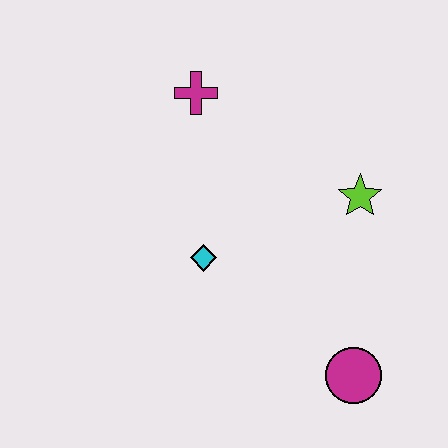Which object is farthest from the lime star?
The magenta cross is farthest from the lime star.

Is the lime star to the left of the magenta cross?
No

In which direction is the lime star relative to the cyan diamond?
The lime star is to the right of the cyan diamond.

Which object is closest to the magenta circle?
The lime star is closest to the magenta circle.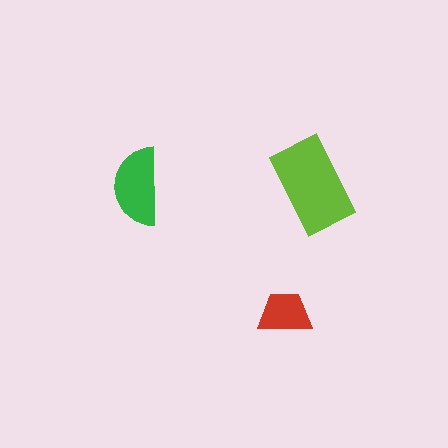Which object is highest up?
The lime rectangle is topmost.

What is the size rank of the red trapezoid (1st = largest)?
3rd.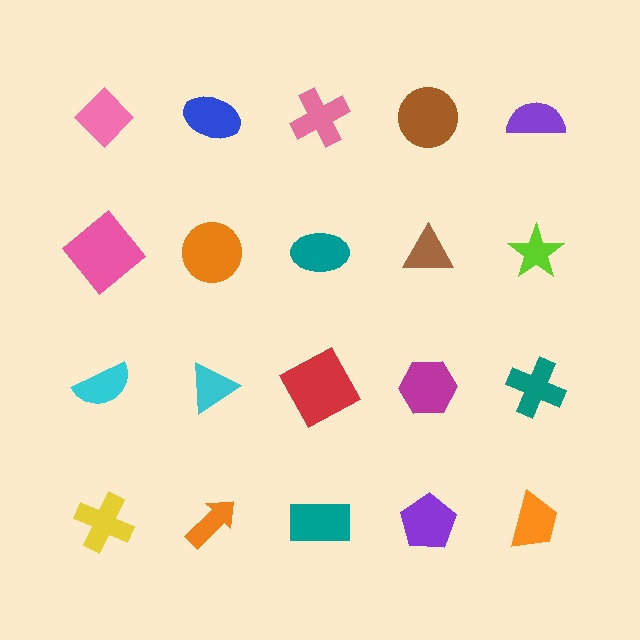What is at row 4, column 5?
An orange trapezoid.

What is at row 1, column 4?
A brown circle.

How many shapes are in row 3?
5 shapes.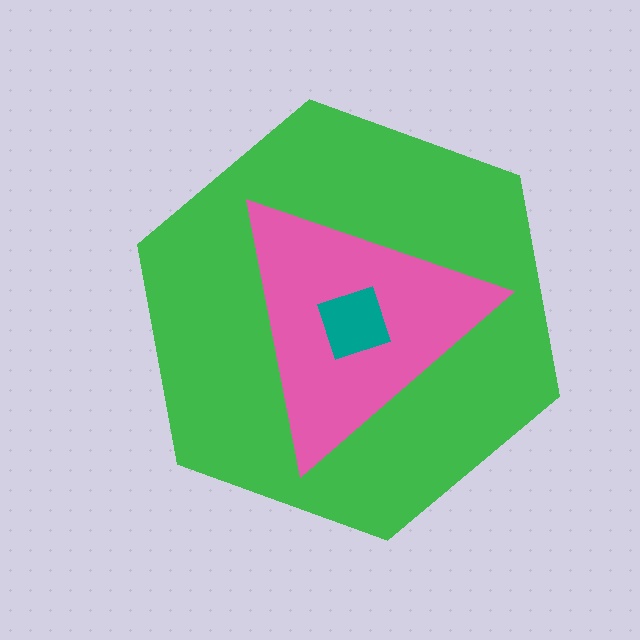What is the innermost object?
The teal diamond.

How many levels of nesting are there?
3.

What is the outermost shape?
The green hexagon.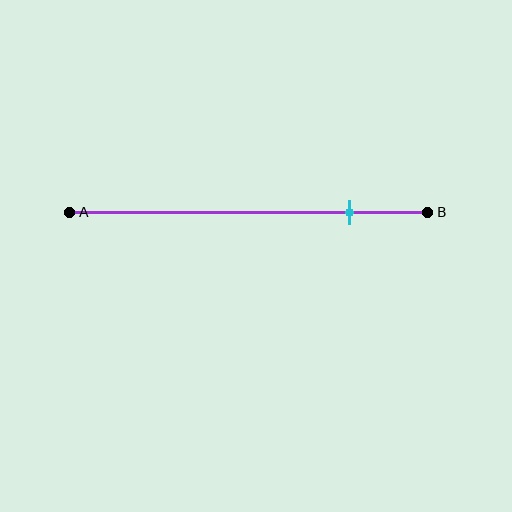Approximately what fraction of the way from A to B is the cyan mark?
The cyan mark is approximately 80% of the way from A to B.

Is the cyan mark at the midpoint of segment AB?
No, the mark is at about 80% from A, not at the 50% midpoint.